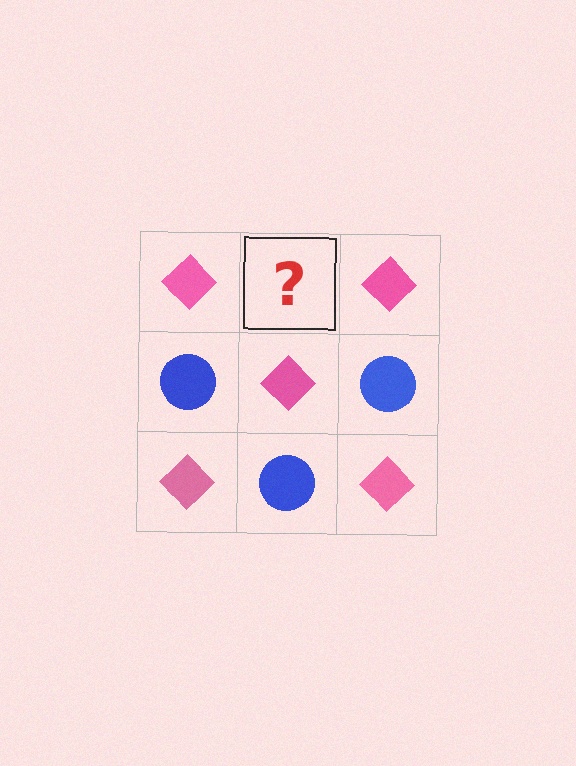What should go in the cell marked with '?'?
The missing cell should contain a blue circle.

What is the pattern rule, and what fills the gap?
The rule is that it alternates pink diamond and blue circle in a checkerboard pattern. The gap should be filled with a blue circle.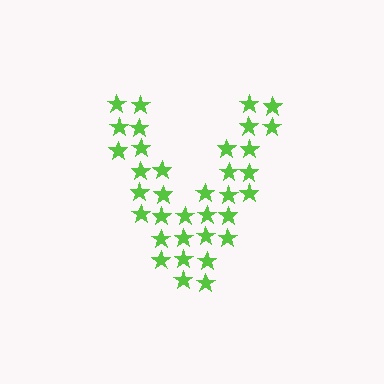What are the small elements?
The small elements are stars.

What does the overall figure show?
The overall figure shows the letter V.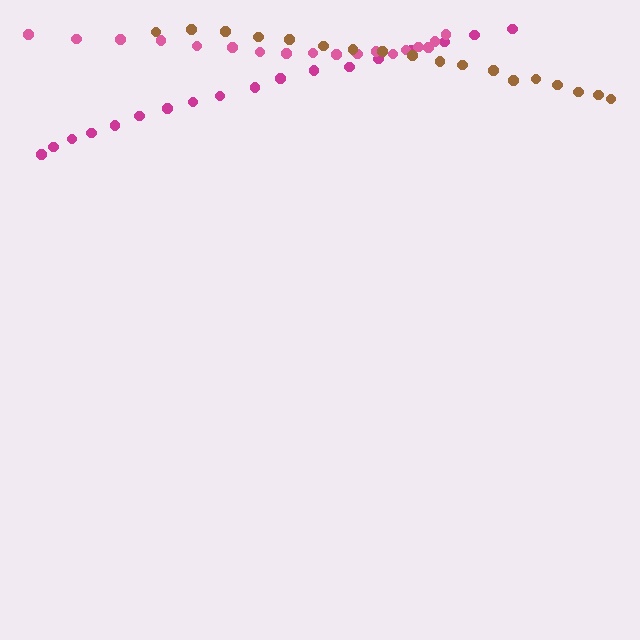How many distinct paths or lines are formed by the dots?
There are 3 distinct paths.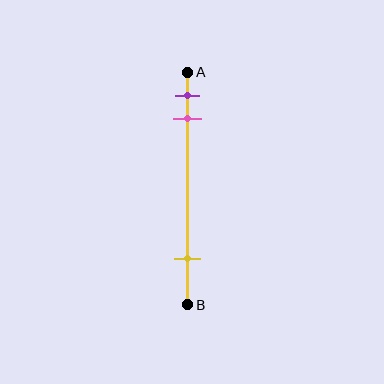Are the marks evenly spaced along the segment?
No, the marks are not evenly spaced.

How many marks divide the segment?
There are 3 marks dividing the segment.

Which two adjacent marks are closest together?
The purple and pink marks are the closest adjacent pair.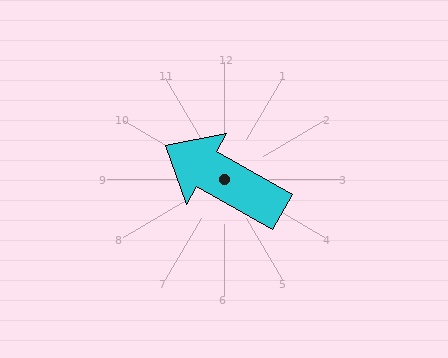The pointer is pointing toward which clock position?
Roughly 10 o'clock.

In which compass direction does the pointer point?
Northwest.